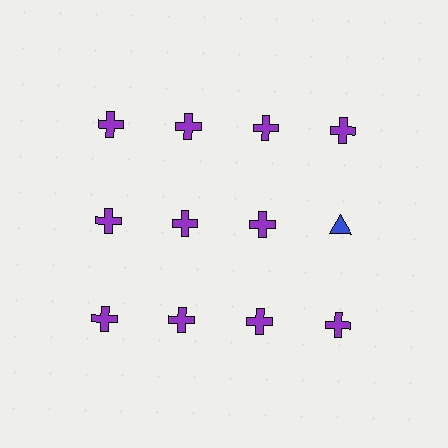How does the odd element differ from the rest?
It differs in both color (blue instead of purple) and shape (triangle instead of cross).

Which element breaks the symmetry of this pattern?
The blue triangle in the second row, second from right column breaks the symmetry. All other shapes are purple crosses.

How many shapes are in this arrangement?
There are 12 shapes arranged in a grid pattern.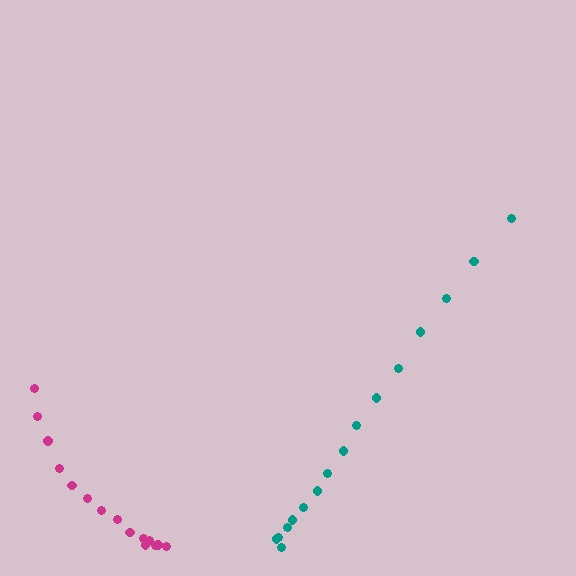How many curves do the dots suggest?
There are 2 distinct paths.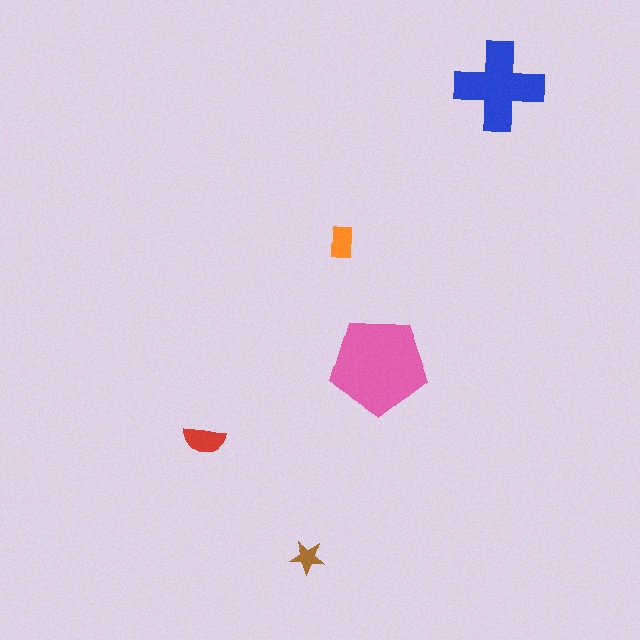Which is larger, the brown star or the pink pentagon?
The pink pentagon.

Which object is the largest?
The pink pentagon.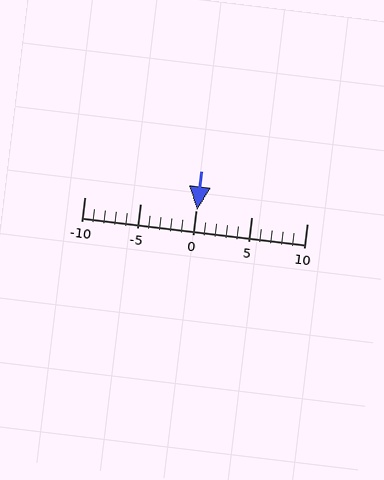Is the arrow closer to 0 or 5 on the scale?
The arrow is closer to 0.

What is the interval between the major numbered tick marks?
The major tick marks are spaced 5 units apart.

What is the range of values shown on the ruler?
The ruler shows values from -10 to 10.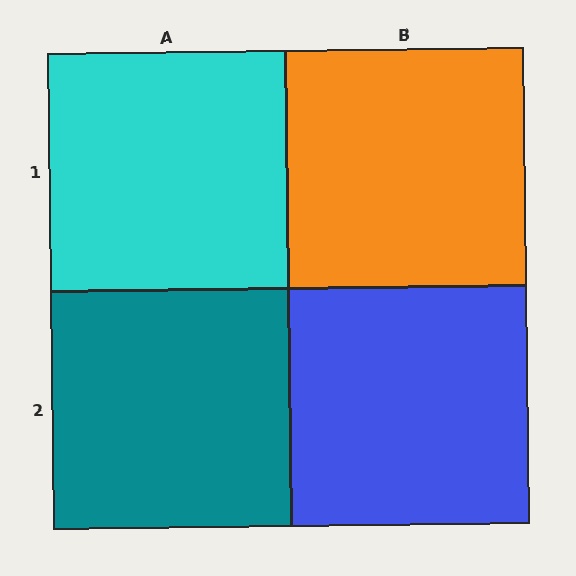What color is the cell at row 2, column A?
Teal.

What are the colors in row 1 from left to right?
Cyan, orange.